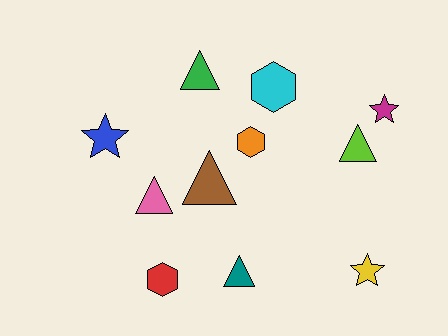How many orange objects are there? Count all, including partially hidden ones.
There is 1 orange object.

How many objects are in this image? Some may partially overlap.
There are 11 objects.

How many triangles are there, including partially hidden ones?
There are 5 triangles.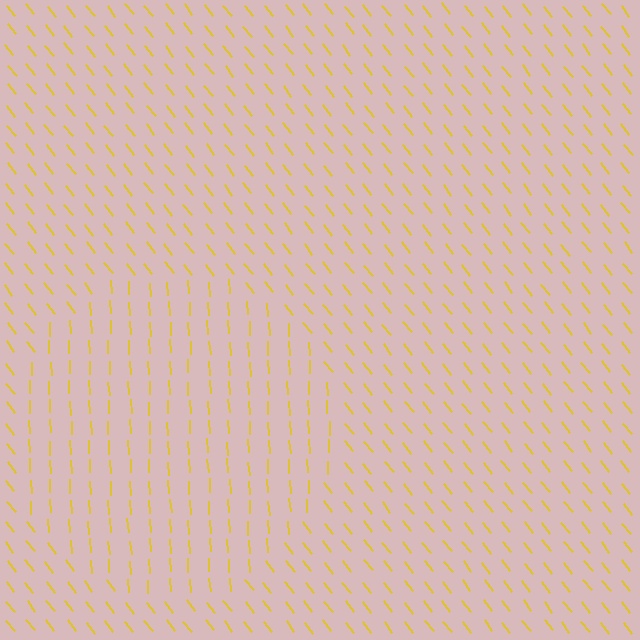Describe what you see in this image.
The image is filled with small yellow line segments. A circle region in the image has lines oriented differently from the surrounding lines, creating a visible texture boundary.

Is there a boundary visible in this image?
Yes, there is a texture boundary formed by a change in line orientation.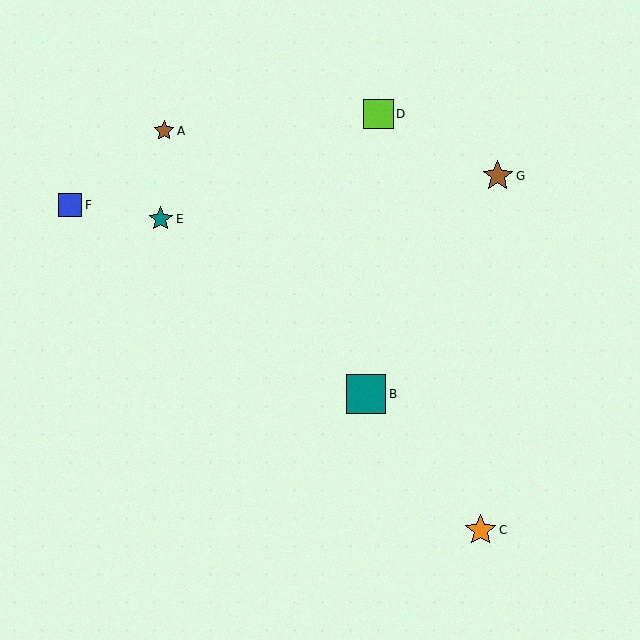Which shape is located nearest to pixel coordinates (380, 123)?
The lime square (labeled D) at (378, 114) is nearest to that location.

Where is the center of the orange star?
The center of the orange star is at (481, 530).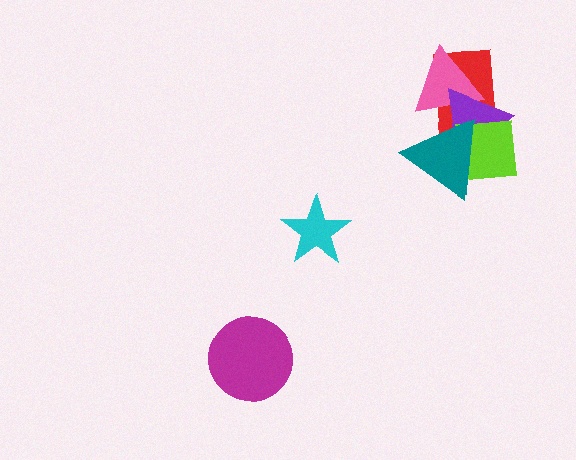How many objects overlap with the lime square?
3 objects overlap with the lime square.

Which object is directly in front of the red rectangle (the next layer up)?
The pink triangle is directly in front of the red rectangle.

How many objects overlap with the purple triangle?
4 objects overlap with the purple triangle.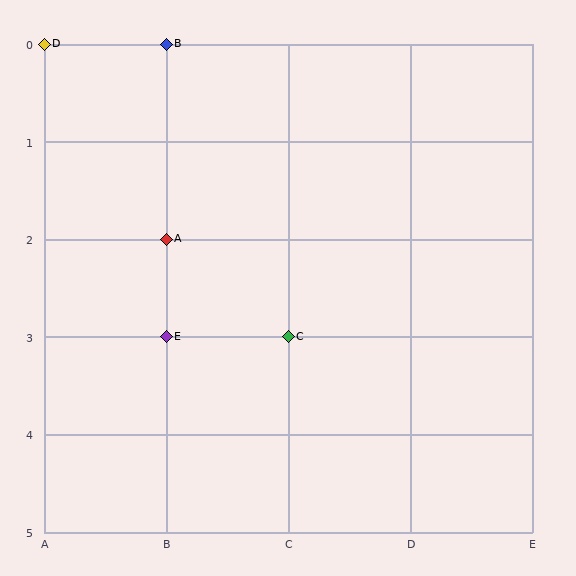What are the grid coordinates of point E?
Point E is at grid coordinates (B, 3).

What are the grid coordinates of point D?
Point D is at grid coordinates (A, 0).